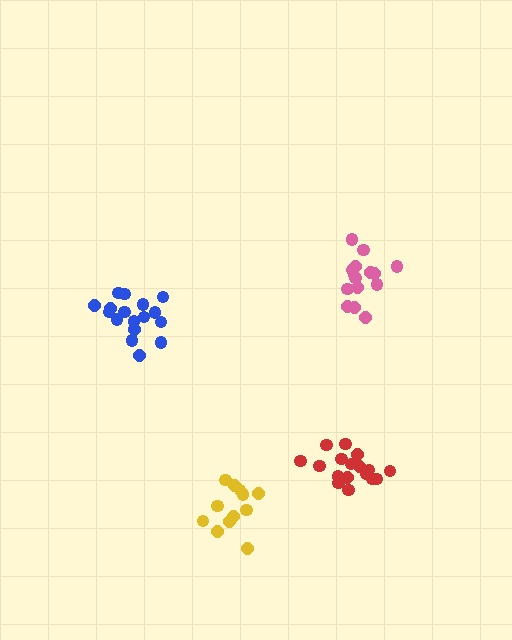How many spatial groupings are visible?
There are 4 spatial groupings.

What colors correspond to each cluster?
The clusters are colored: pink, red, blue, yellow.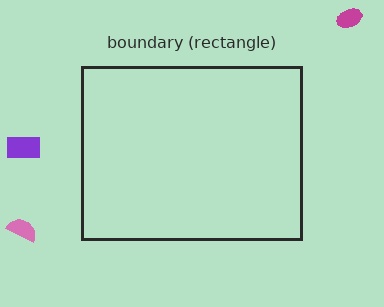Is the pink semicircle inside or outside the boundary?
Outside.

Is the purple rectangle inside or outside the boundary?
Outside.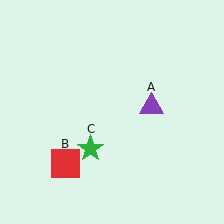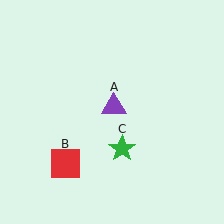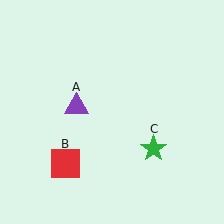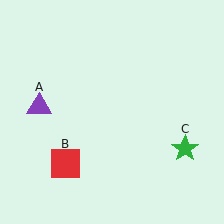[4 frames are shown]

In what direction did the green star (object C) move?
The green star (object C) moved right.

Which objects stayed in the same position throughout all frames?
Red square (object B) remained stationary.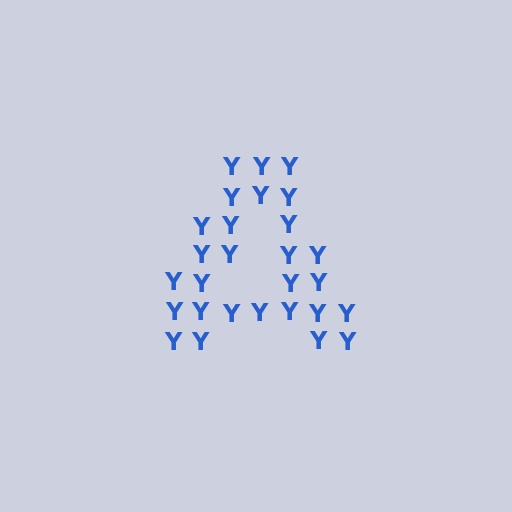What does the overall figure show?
The overall figure shows the letter A.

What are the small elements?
The small elements are letter Y's.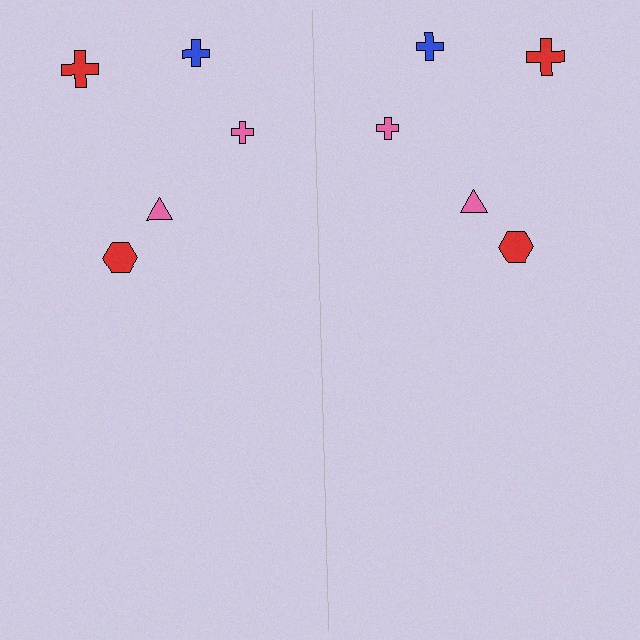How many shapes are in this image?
There are 10 shapes in this image.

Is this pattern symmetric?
Yes, this pattern has bilateral (reflection) symmetry.